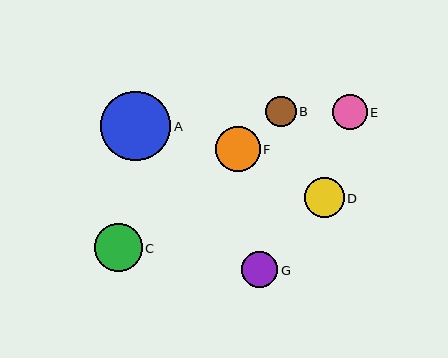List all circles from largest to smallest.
From largest to smallest: A, C, F, D, G, E, B.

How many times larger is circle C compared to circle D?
Circle C is approximately 1.2 times the size of circle D.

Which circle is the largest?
Circle A is the largest with a size of approximately 70 pixels.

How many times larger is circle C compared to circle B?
Circle C is approximately 1.6 times the size of circle B.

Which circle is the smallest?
Circle B is the smallest with a size of approximately 30 pixels.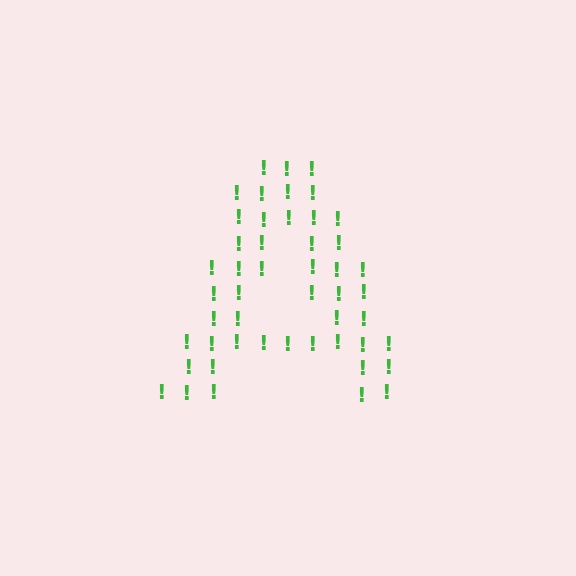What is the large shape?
The large shape is the letter A.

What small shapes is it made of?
It is made of small exclamation marks.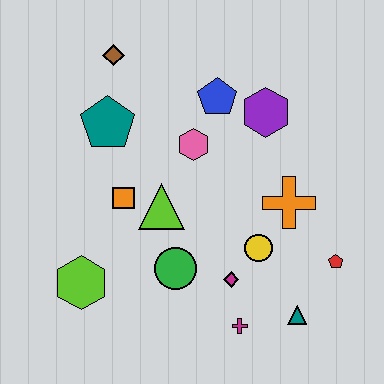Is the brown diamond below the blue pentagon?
No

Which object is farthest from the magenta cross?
The brown diamond is farthest from the magenta cross.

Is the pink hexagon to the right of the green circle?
Yes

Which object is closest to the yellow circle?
The magenta diamond is closest to the yellow circle.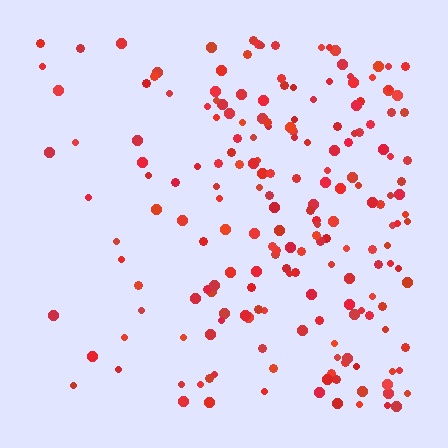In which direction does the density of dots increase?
From left to right, with the right side densest.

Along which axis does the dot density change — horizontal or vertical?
Horizontal.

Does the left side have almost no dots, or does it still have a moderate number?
Still a moderate number, just noticeably fewer than the right.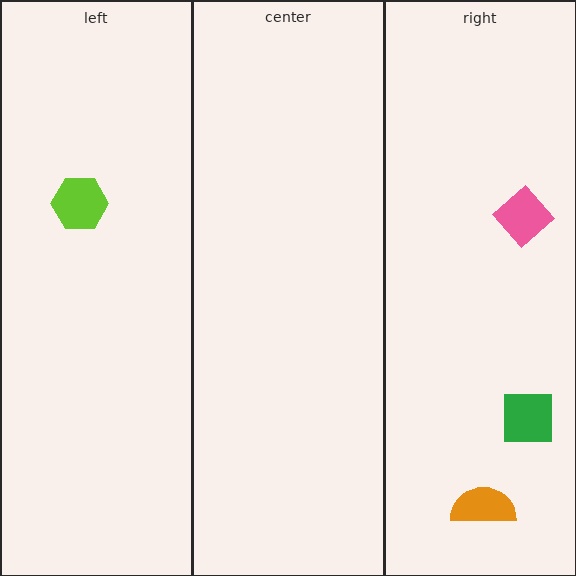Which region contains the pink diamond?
The right region.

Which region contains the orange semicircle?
The right region.